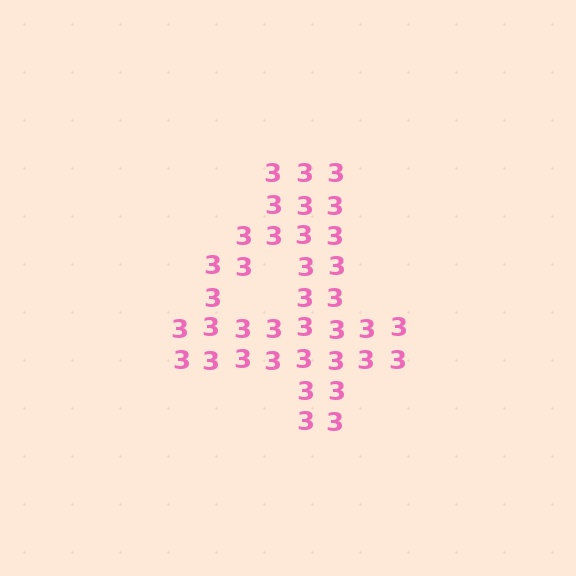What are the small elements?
The small elements are digit 3's.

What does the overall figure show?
The overall figure shows the digit 4.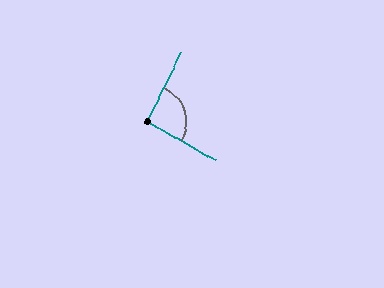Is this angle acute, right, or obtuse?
It is approximately a right angle.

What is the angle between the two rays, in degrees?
Approximately 93 degrees.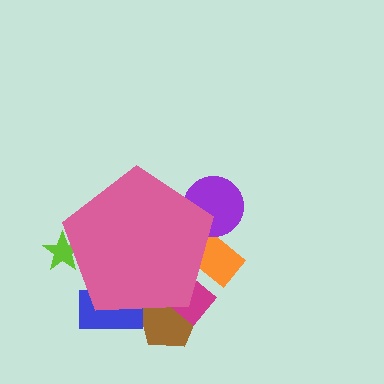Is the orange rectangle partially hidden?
Yes, the orange rectangle is partially hidden behind the pink pentagon.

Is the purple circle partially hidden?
Yes, the purple circle is partially hidden behind the pink pentagon.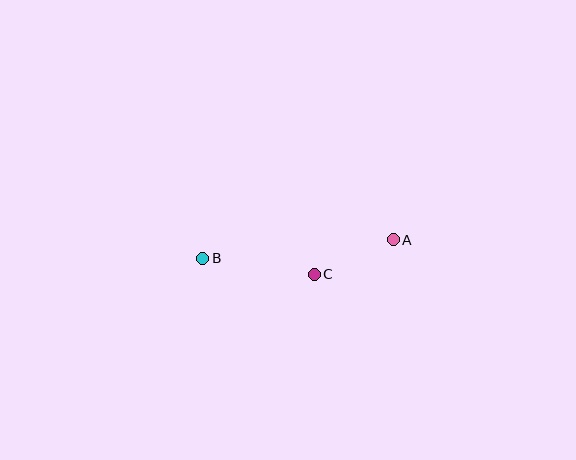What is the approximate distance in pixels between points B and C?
The distance between B and C is approximately 113 pixels.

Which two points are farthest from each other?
Points A and B are farthest from each other.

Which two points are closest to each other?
Points A and C are closest to each other.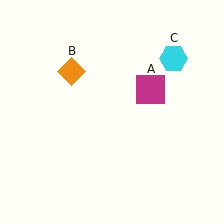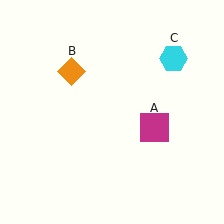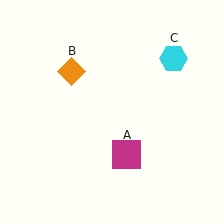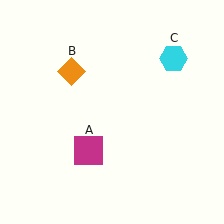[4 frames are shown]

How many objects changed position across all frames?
1 object changed position: magenta square (object A).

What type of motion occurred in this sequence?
The magenta square (object A) rotated clockwise around the center of the scene.